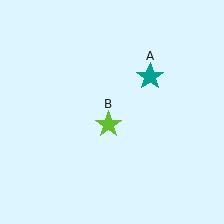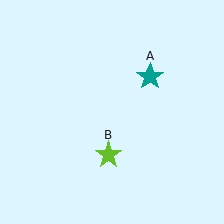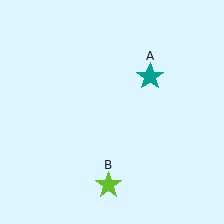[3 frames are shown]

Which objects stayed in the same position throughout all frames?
Teal star (object A) remained stationary.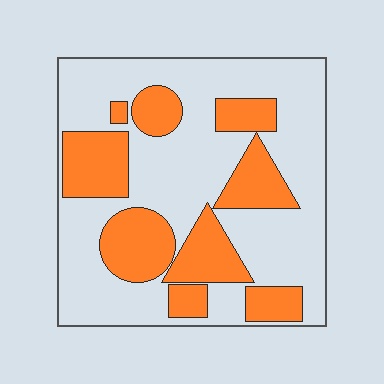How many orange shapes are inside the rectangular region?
9.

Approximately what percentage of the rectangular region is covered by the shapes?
Approximately 35%.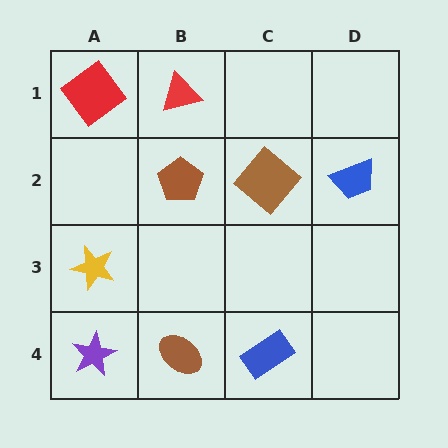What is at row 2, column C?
A brown diamond.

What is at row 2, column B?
A brown pentagon.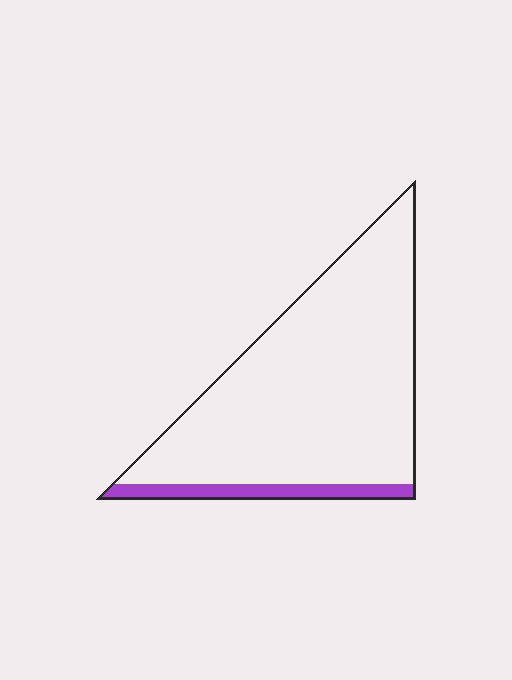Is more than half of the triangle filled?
No.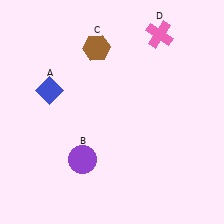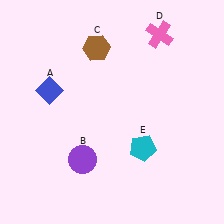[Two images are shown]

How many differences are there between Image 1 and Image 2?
There is 1 difference between the two images.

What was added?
A cyan pentagon (E) was added in Image 2.